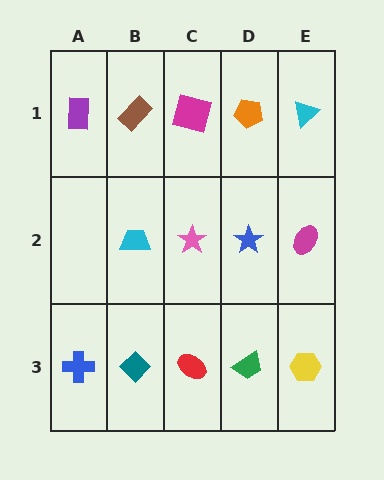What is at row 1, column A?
A purple rectangle.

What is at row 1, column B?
A brown rectangle.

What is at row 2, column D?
A blue star.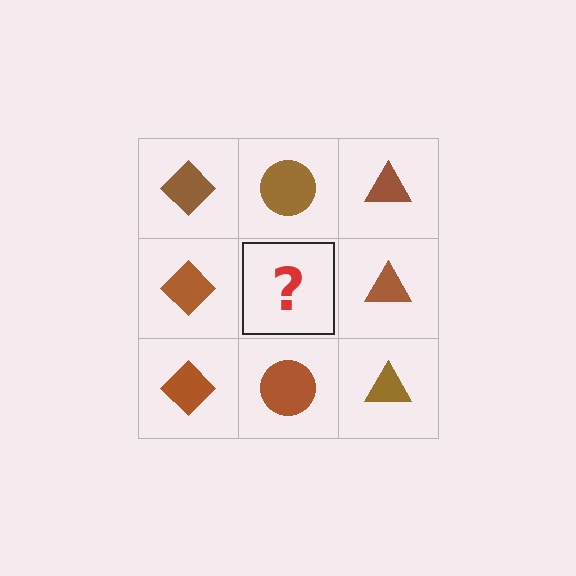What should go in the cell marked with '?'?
The missing cell should contain a brown circle.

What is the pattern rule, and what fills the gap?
The rule is that each column has a consistent shape. The gap should be filled with a brown circle.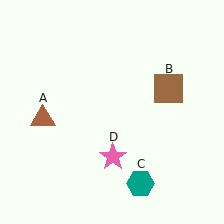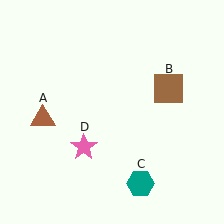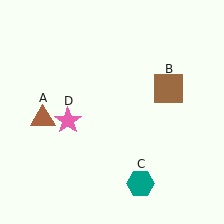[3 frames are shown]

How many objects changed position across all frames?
1 object changed position: pink star (object D).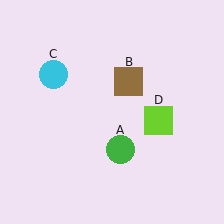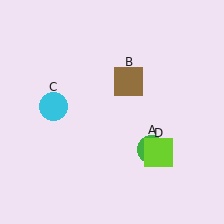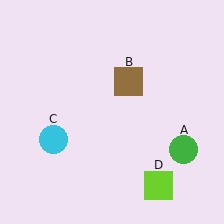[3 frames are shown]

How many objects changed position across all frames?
3 objects changed position: green circle (object A), cyan circle (object C), lime square (object D).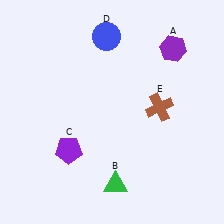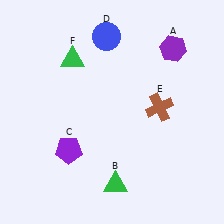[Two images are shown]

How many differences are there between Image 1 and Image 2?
There is 1 difference between the two images.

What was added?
A green triangle (F) was added in Image 2.